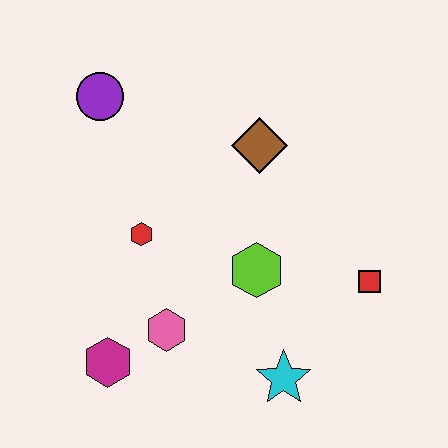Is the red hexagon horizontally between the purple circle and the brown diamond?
Yes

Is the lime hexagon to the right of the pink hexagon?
Yes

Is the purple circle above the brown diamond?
Yes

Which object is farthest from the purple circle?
The cyan star is farthest from the purple circle.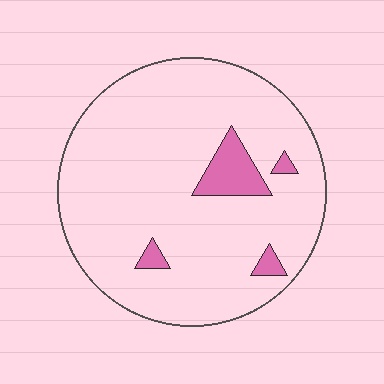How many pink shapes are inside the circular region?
4.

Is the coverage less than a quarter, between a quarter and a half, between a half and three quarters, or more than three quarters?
Less than a quarter.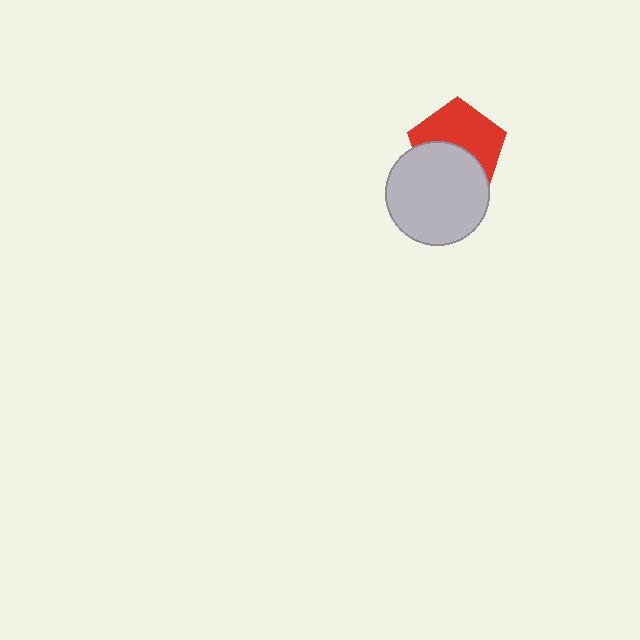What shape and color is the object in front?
The object in front is a light gray circle.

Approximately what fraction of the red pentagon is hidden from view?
Roughly 45% of the red pentagon is hidden behind the light gray circle.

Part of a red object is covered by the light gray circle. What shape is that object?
It is a pentagon.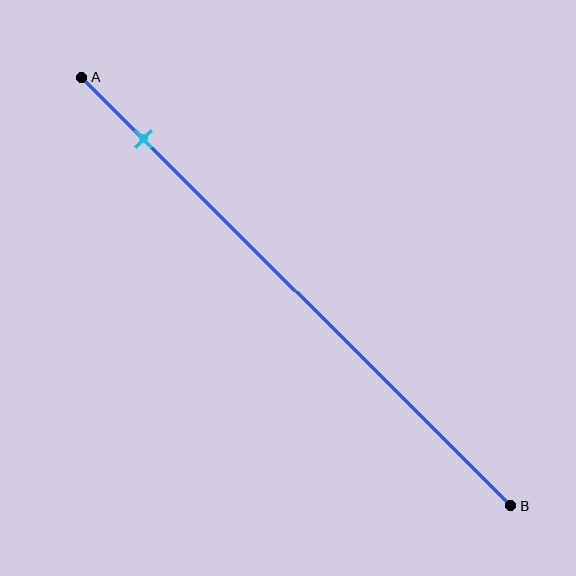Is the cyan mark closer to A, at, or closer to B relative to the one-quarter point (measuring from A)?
The cyan mark is closer to point A than the one-quarter point of segment AB.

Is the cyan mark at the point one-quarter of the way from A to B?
No, the mark is at about 15% from A, not at the 25% one-quarter point.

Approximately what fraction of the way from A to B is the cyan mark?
The cyan mark is approximately 15% of the way from A to B.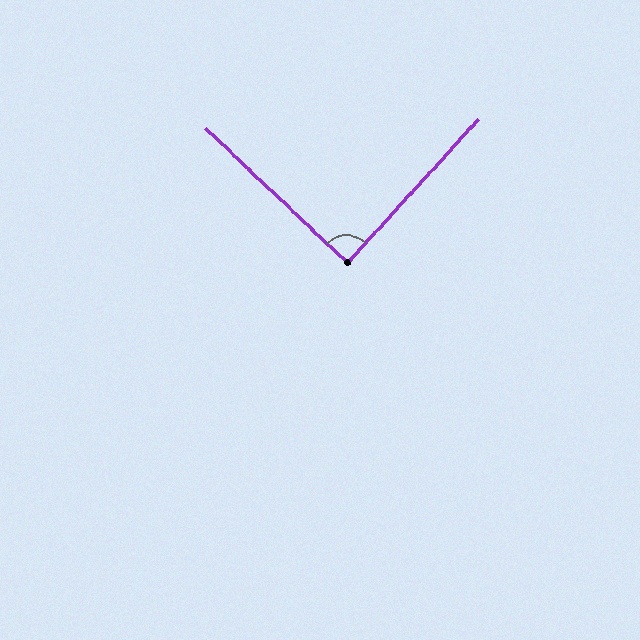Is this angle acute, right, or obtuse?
It is approximately a right angle.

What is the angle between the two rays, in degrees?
Approximately 89 degrees.